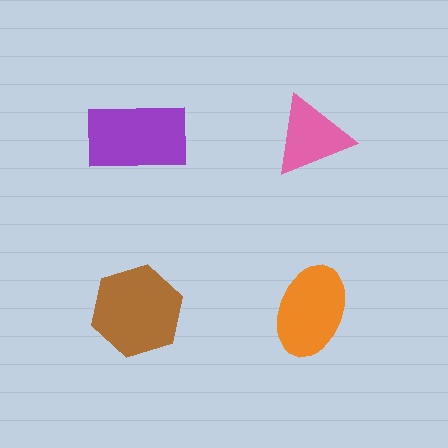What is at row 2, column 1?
A brown hexagon.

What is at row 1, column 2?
A pink triangle.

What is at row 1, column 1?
A purple rectangle.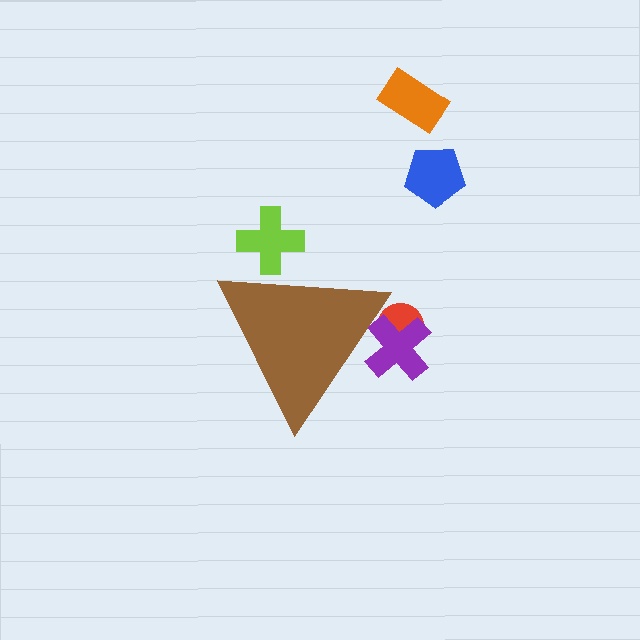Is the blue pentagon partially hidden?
No, the blue pentagon is fully visible.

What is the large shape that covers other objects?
A brown triangle.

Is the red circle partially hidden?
Yes, the red circle is partially hidden behind the brown triangle.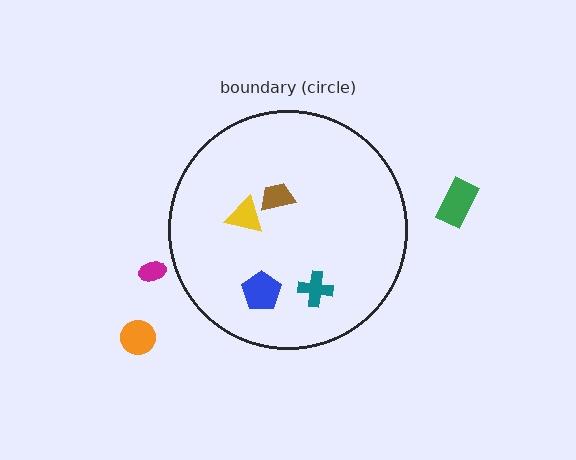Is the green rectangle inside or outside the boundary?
Outside.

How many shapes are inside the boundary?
4 inside, 3 outside.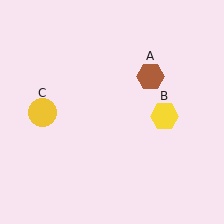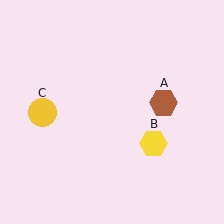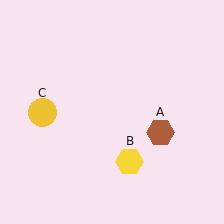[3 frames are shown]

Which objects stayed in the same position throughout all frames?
Yellow circle (object C) remained stationary.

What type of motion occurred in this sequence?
The brown hexagon (object A), yellow hexagon (object B) rotated clockwise around the center of the scene.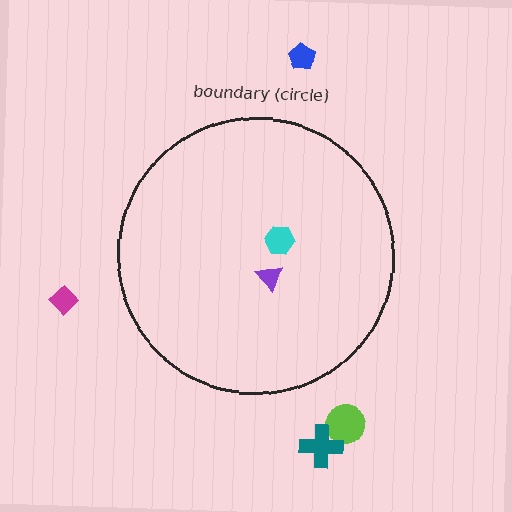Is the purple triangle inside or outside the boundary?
Inside.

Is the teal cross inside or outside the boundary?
Outside.